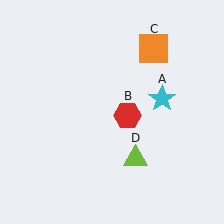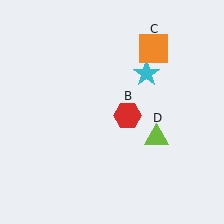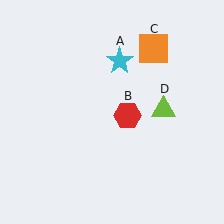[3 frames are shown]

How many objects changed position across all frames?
2 objects changed position: cyan star (object A), lime triangle (object D).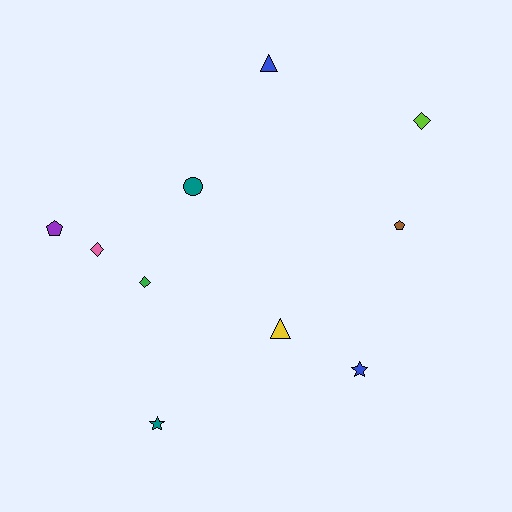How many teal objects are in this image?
There are 2 teal objects.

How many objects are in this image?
There are 10 objects.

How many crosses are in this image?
There are no crosses.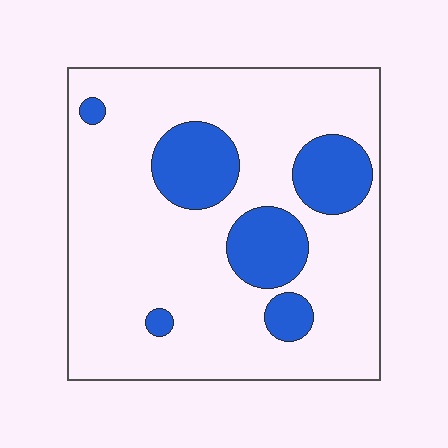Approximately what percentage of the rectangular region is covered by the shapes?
Approximately 20%.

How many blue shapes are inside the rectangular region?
6.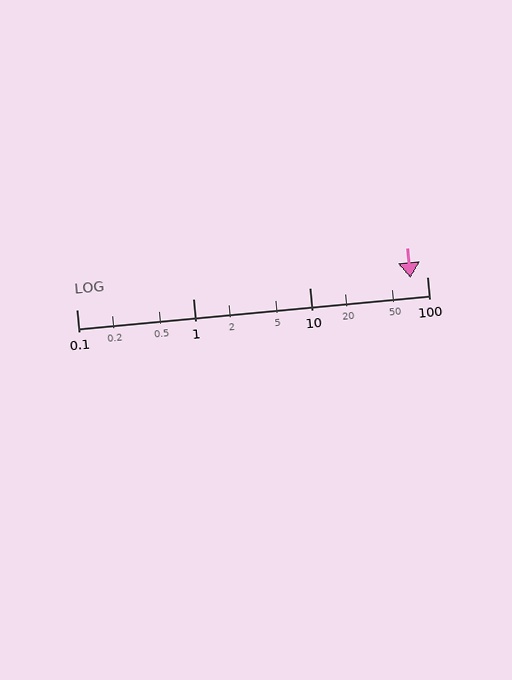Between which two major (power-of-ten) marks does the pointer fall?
The pointer is between 10 and 100.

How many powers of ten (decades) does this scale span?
The scale spans 3 decades, from 0.1 to 100.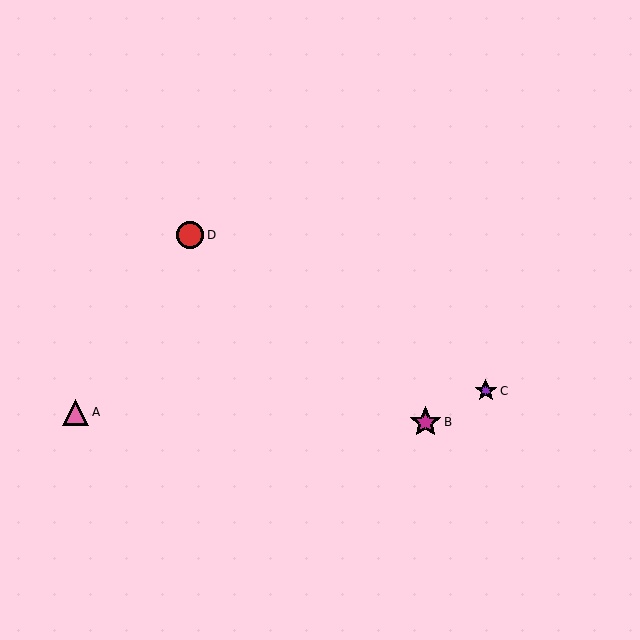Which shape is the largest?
The magenta star (labeled B) is the largest.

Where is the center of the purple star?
The center of the purple star is at (486, 391).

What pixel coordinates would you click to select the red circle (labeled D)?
Click at (190, 235) to select the red circle D.